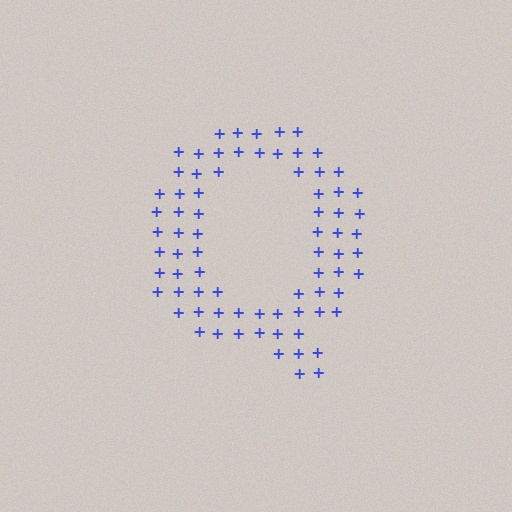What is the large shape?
The large shape is the letter Q.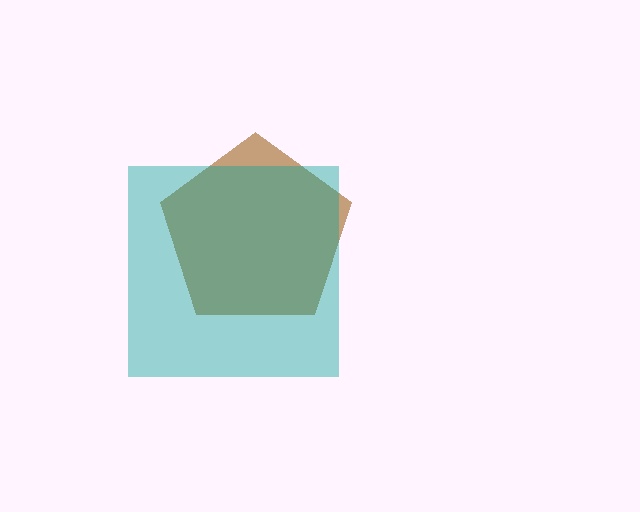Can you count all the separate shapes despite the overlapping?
Yes, there are 2 separate shapes.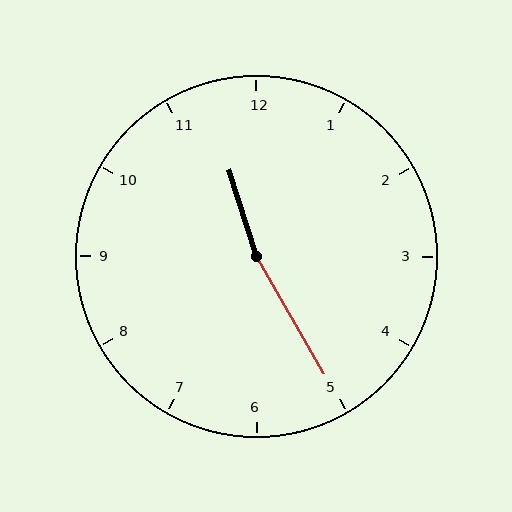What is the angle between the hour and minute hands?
Approximately 168 degrees.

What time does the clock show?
11:25.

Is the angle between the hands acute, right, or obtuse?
It is obtuse.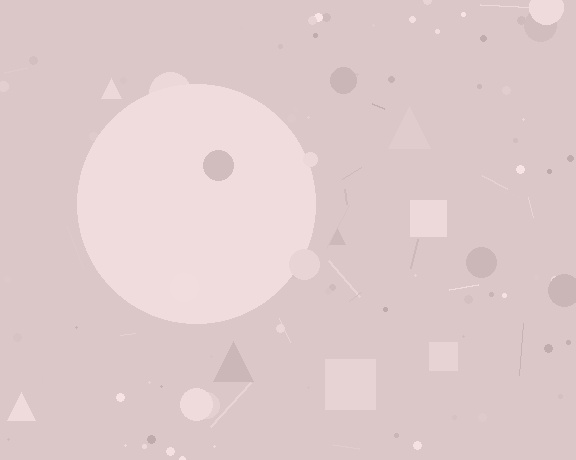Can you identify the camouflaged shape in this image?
The camouflaged shape is a circle.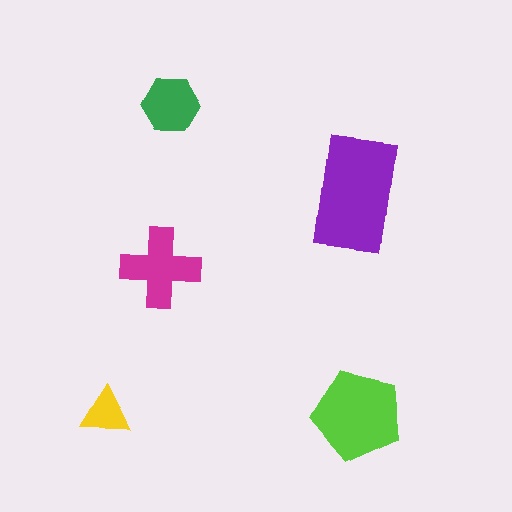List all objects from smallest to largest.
The yellow triangle, the green hexagon, the magenta cross, the lime pentagon, the purple rectangle.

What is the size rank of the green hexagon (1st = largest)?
4th.